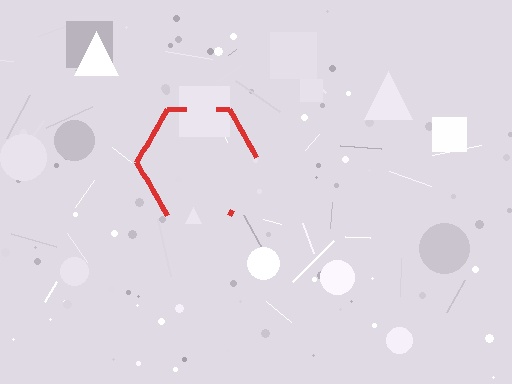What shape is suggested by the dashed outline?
The dashed outline suggests a hexagon.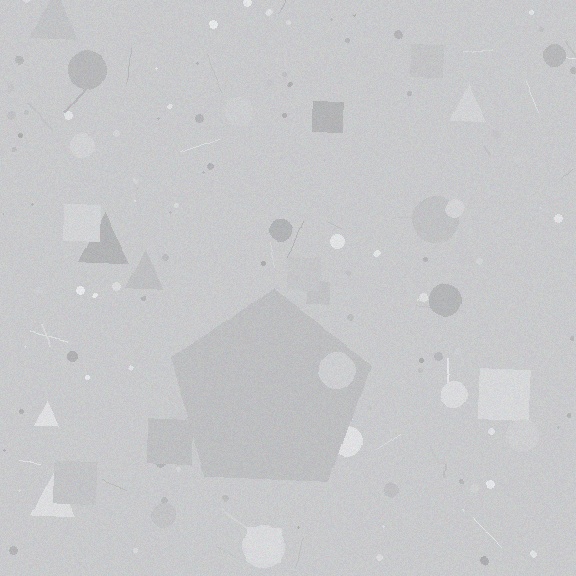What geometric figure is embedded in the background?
A pentagon is embedded in the background.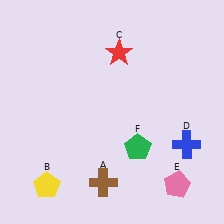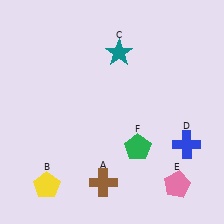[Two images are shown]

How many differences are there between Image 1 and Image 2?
There is 1 difference between the two images.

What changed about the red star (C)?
In Image 1, C is red. In Image 2, it changed to teal.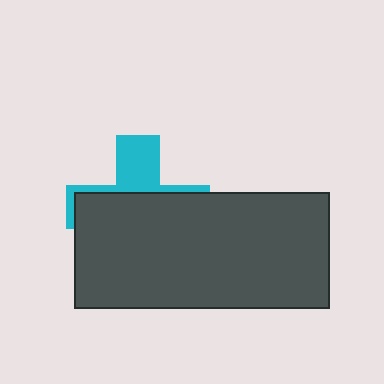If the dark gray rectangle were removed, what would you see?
You would see the complete cyan cross.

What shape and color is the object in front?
The object in front is a dark gray rectangle.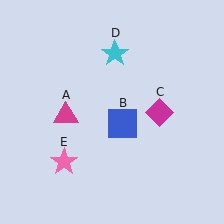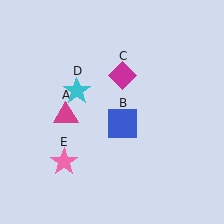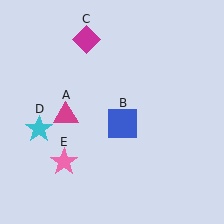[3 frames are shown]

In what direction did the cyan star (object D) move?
The cyan star (object D) moved down and to the left.